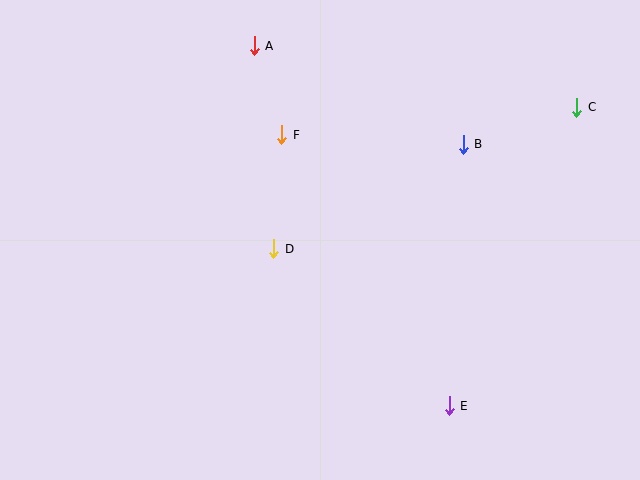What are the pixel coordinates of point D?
Point D is at (274, 249).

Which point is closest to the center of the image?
Point D at (274, 249) is closest to the center.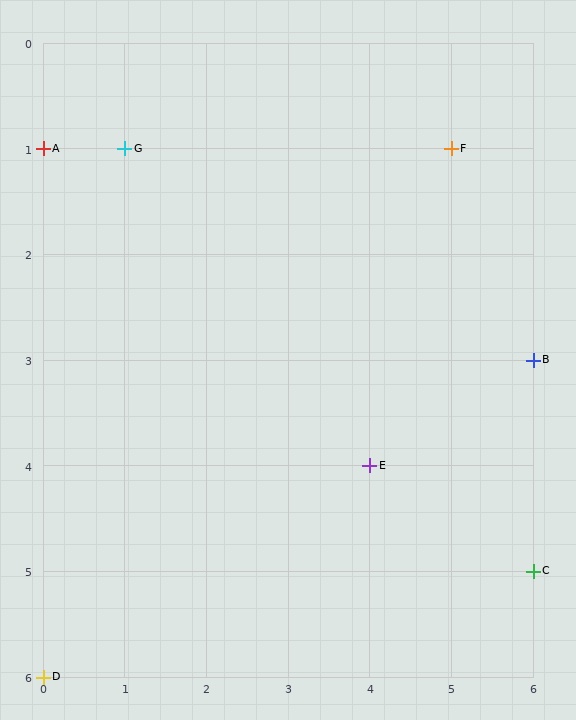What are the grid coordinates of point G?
Point G is at grid coordinates (1, 1).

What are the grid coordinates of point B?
Point B is at grid coordinates (6, 3).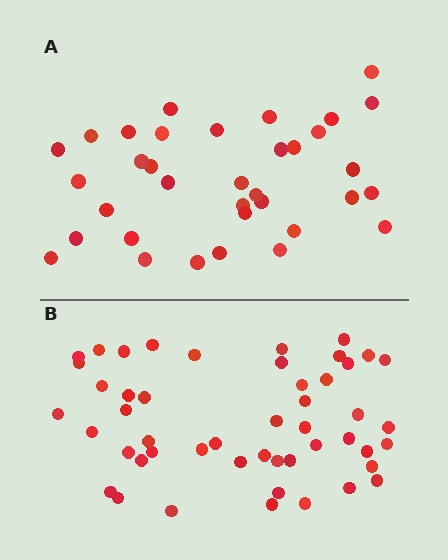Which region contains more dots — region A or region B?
Region B (the bottom region) has more dots.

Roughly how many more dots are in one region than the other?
Region B has approximately 15 more dots than region A.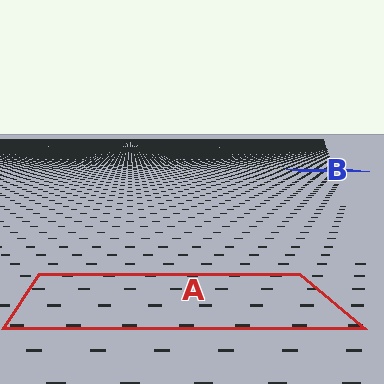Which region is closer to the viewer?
Region A is closer. The texture elements there are larger and more spread out.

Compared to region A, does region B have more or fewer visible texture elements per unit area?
Region B has more texture elements per unit area — they are packed more densely because it is farther away.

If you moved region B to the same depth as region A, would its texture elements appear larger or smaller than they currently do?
They would appear larger. At a closer depth, the same texture elements are projected at a bigger on-screen size.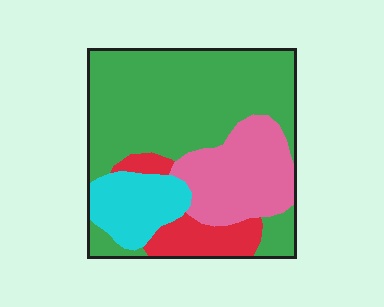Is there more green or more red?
Green.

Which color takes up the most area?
Green, at roughly 55%.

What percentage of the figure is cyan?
Cyan covers roughly 15% of the figure.